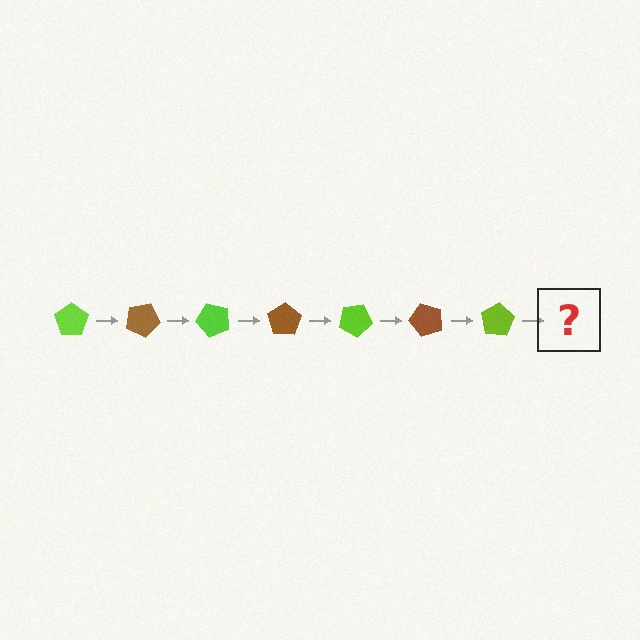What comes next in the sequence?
The next element should be a brown pentagon, rotated 175 degrees from the start.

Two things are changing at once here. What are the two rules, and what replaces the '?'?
The two rules are that it rotates 25 degrees each step and the color cycles through lime and brown. The '?' should be a brown pentagon, rotated 175 degrees from the start.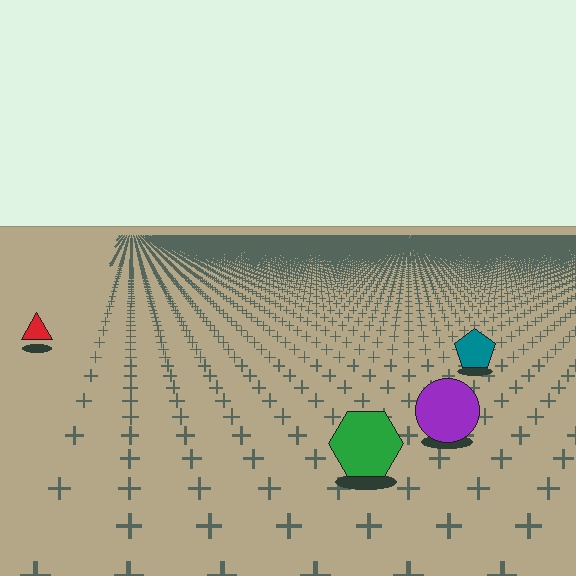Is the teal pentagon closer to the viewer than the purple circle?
No. The purple circle is closer — you can tell from the texture gradient: the ground texture is coarser near it.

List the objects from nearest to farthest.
From nearest to farthest: the green hexagon, the purple circle, the teal pentagon, the red triangle.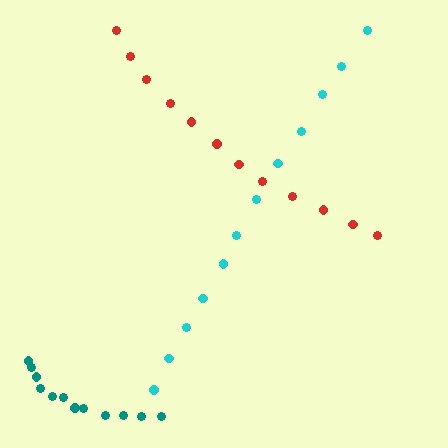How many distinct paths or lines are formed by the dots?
There are 3 distinct paths.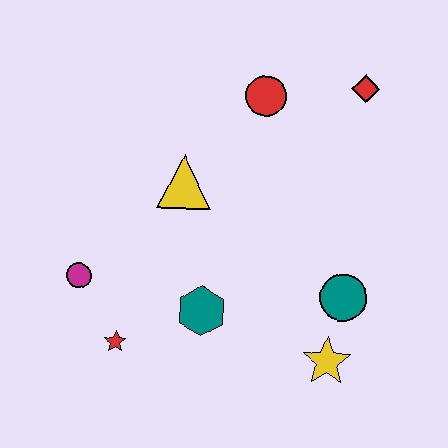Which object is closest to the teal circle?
The yellow star is closest to the teal circle.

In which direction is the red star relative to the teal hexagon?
The red star is to the left of the teal hexagon.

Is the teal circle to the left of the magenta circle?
No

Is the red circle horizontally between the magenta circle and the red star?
No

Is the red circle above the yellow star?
Yes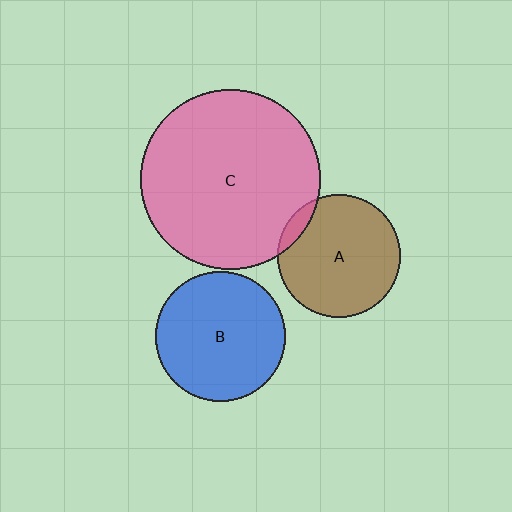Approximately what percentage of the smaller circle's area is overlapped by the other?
Approximately 10%.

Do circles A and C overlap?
Yes.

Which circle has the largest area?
Circle C (pink).